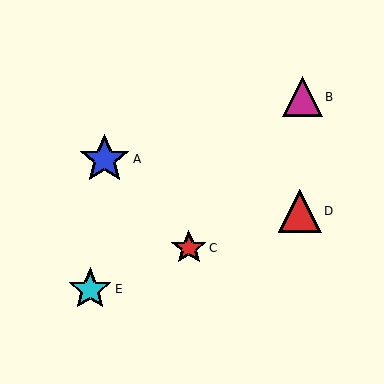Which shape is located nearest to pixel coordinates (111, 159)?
The blue star (labeled A) at (105, 159) is nearest to that location.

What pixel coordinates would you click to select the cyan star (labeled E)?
Click at (90, 289) to select the cyan star E.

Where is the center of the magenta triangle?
The center of the magenta triangle is at (303, 97).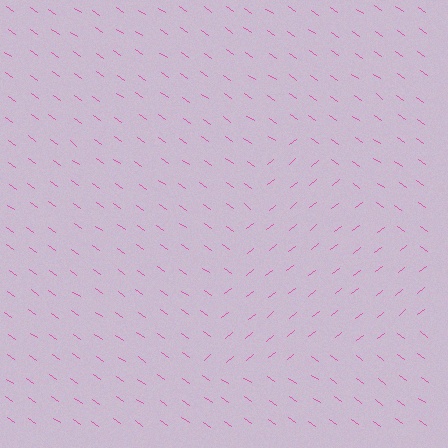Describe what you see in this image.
The image is filled with small pink line segments. A triangle region in the image has lines oriented differently from the surrounding lines, creating a visible texture boundary.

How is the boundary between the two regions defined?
The boundary is defined purely by a change in line orientation (approximately 73 degrees difference). All lines are the same color and thickness.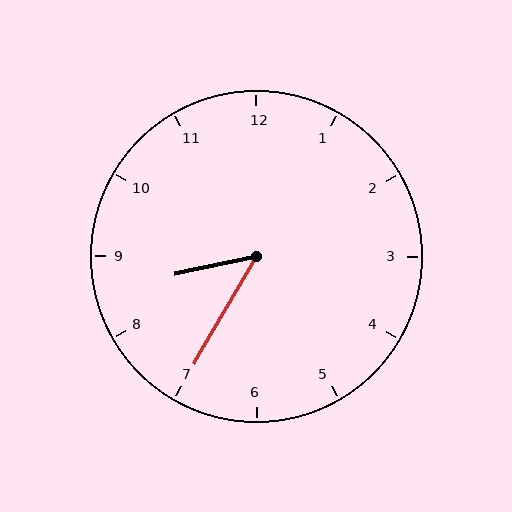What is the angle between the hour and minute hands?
Approximately 48 degrees.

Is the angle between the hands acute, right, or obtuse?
It is acute.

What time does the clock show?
8:35.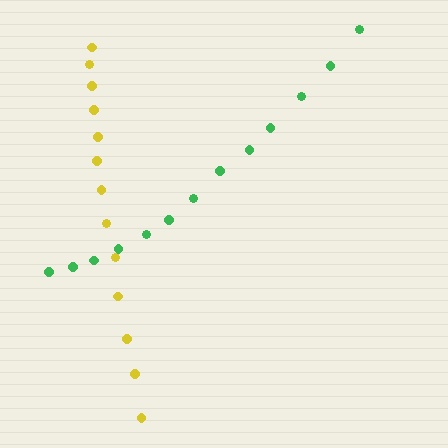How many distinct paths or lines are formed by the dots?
There are 2 distinct paths.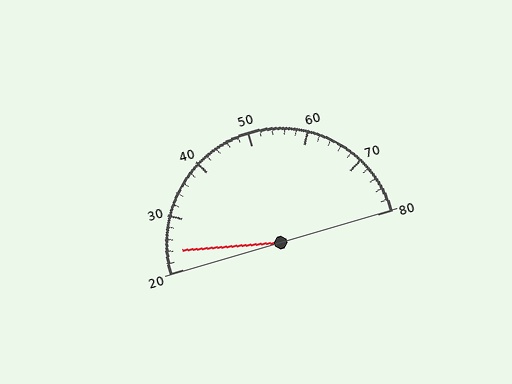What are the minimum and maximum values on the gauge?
The gauge ranges from 20 to 80.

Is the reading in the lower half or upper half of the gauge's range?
The reading is in the lower half of the range (20 to 80).